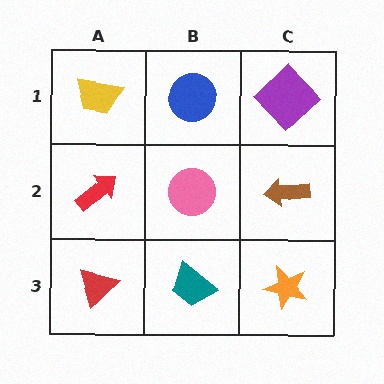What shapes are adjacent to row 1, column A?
A red arrow (row 2, column A), a blue circle (row 1, column B).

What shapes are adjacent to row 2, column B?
A blue circle (row 1, column B), a teal trapezoid (row 3, column B), a red arrow (row 2, column A), a brown arrow (row 2, column C).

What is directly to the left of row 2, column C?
A pink circle.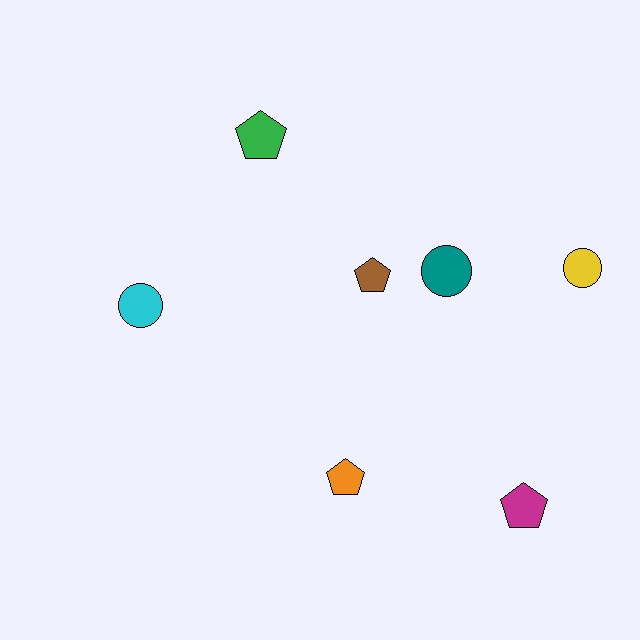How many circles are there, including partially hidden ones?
There are 3 circles.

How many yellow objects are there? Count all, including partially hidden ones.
There is 1 yellow object.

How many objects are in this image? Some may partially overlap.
There are 7 objects.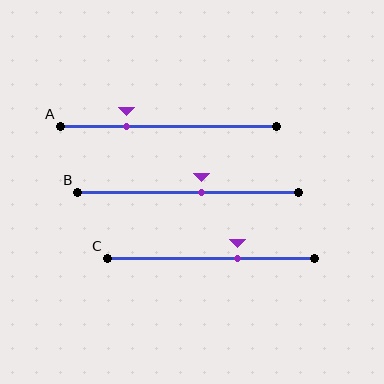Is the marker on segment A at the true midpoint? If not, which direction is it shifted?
No, the marker on segment A is shifted to the left by about 19% of the segment length.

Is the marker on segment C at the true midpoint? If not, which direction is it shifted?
No, the marker on segment C is shifted to the right by about 13% of the segment length.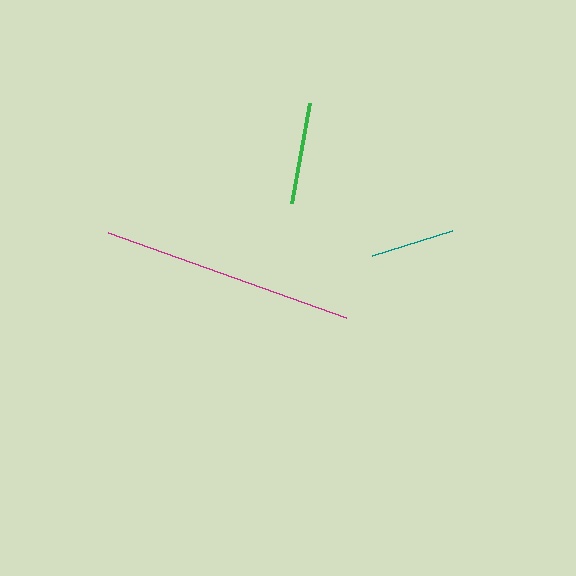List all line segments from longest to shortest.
From longest to shortest: magenta, green, teal.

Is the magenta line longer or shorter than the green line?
The magenta line is longer than the green line.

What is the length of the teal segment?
The teal segment is approximately 84 pixels long.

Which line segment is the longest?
The magenta line is the longest at approximately 252 pixels.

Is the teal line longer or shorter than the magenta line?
The magenta line is longer than the teal line.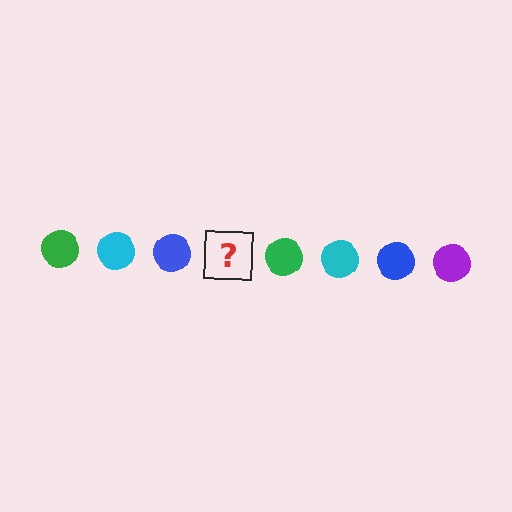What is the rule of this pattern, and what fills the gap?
The rule is that the pattern cycles through green, cyan, blue, purple circles. The gap should be filled with a purple circle.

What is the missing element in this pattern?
The missing element is a purple circle.